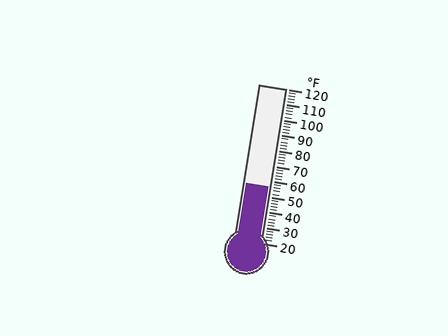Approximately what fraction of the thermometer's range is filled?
The thermometer is filled to approximately 35% of its range.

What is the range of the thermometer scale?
The thermometer scale ranges from 20°F to 120°F.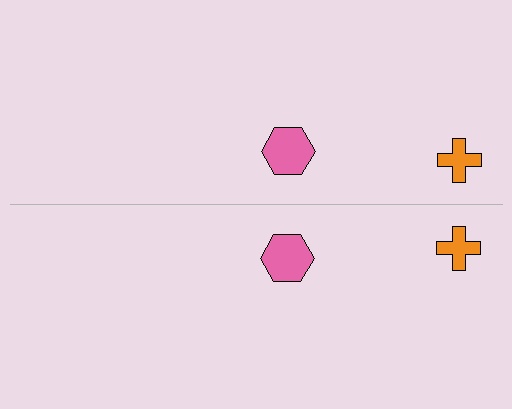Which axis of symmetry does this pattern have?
The pattern has a horizontal axis of symmetry running through the center of the image.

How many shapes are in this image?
There are 4 shapes in this image.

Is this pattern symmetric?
Yes, this pattern has bilateral (reflection) symmetry.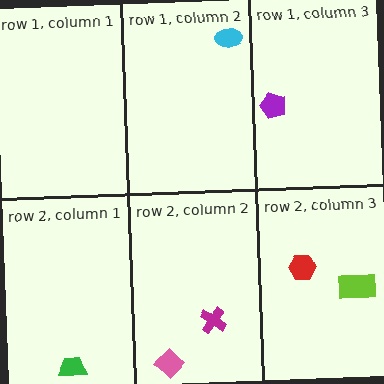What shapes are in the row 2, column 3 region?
The red hexagon, the lime rectangle.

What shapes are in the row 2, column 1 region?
The green trapezoid.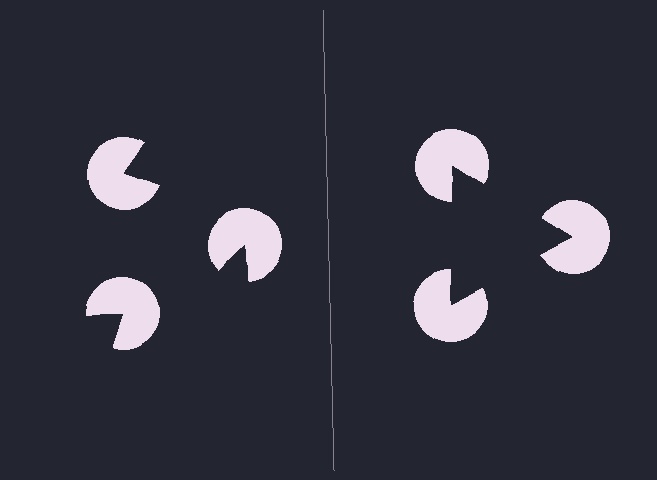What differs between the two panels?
The pac-man discs are positioned identically on both sides; only the wedge orientations differ. On the right they align to a triangle; on the left they are misaligned.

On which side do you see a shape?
An illusory triangle appears on the right side. On the left side the wedge cuts are rotated, so no coherent shape forms.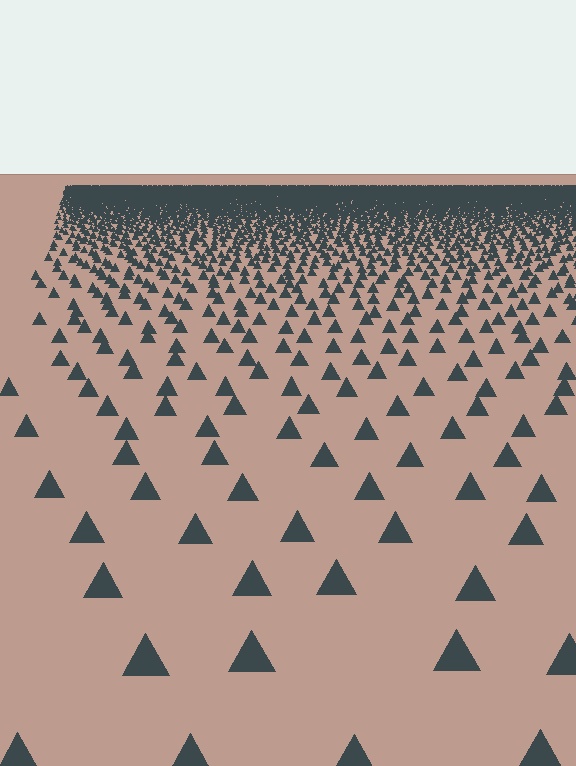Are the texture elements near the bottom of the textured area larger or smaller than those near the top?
Larger. Near the bottom, elements are closer to the viewer and appear at a bigger on-screen size.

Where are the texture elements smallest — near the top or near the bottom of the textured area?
Near the top.